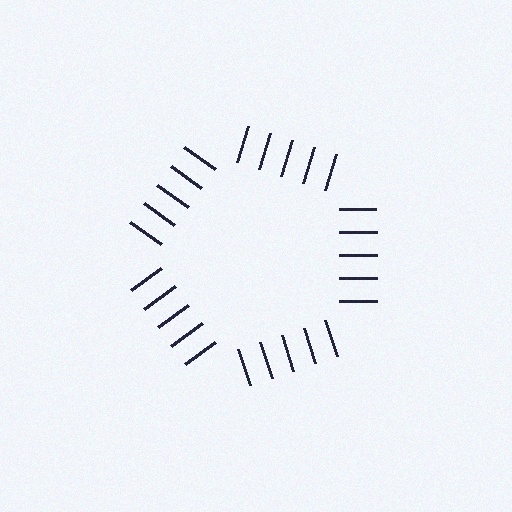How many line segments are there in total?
25 — 5 along each of the 5 edges.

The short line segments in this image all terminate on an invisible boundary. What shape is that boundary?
An illusory pentagon — the line segments terminate on its edges but no continuous stroke is drawn.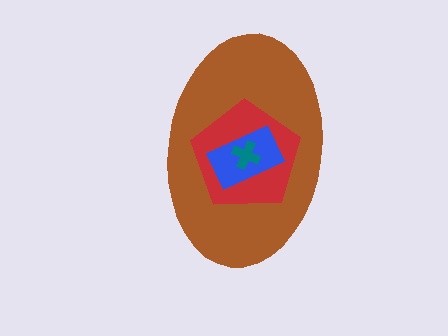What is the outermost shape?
The brown ellipse.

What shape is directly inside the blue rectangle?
The teal cross.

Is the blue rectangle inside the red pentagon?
Yes.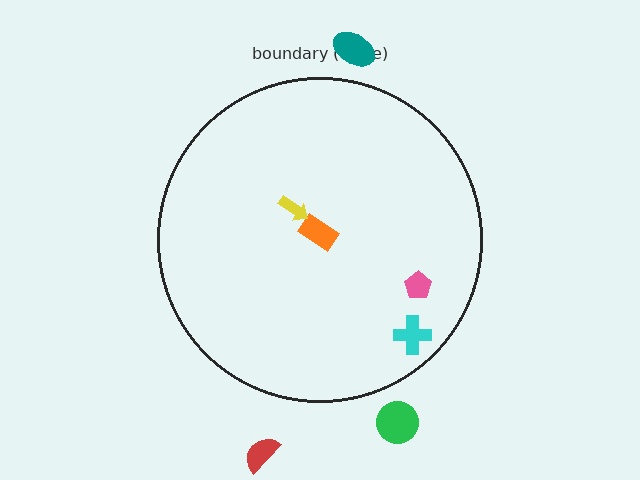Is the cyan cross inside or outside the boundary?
Inside.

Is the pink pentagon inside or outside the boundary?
Inside.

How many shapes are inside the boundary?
4 inside, 3 outside.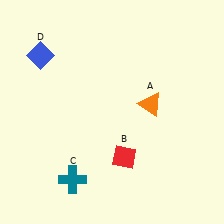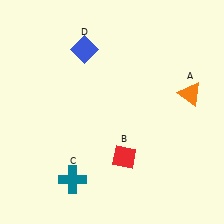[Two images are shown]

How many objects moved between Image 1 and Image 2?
2 objects moved between the two images.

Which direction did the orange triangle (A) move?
The orange triangle (A) moved right.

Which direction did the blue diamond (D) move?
The blue diamond (D) moved right.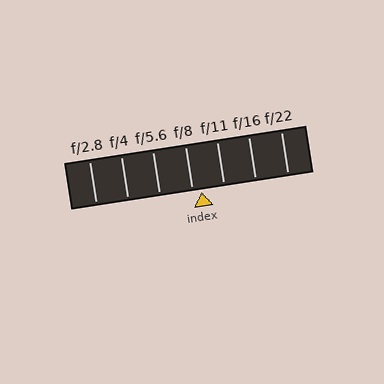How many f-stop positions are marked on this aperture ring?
There are 7 f-stop positions marked.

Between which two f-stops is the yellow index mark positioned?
The index mark is between f/8 and f/11.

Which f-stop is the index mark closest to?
The index mark is closest to f/8.